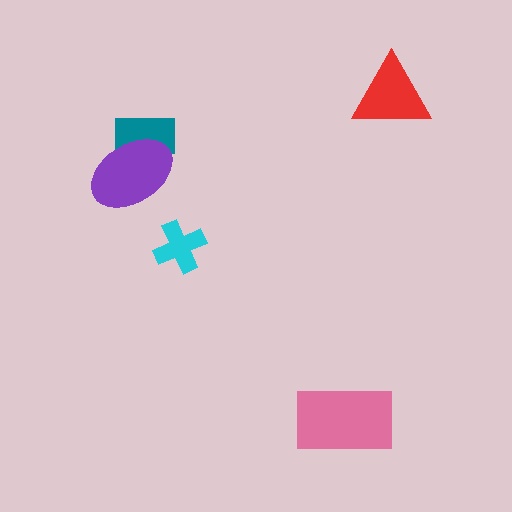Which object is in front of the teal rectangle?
The purple ellipse is in front of the teal rectangle.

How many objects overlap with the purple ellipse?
1 object overlaps with the purple ellipse.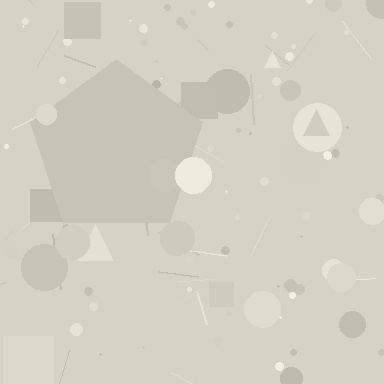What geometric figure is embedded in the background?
A pentagon is embedded in the background.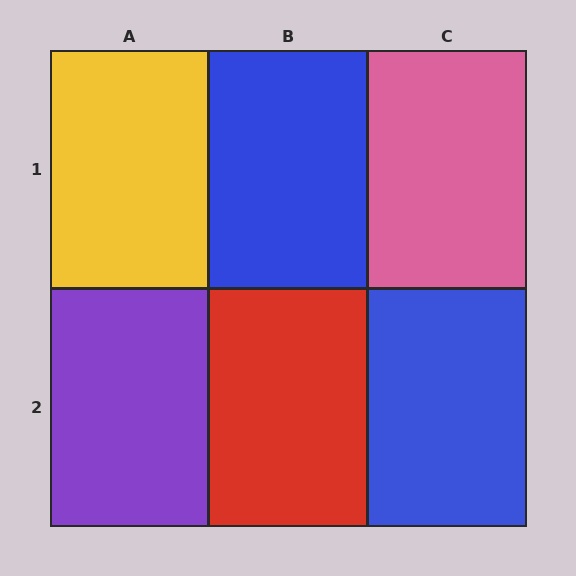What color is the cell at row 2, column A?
Purple.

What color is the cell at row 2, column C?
Blue.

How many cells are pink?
1 cell is pink.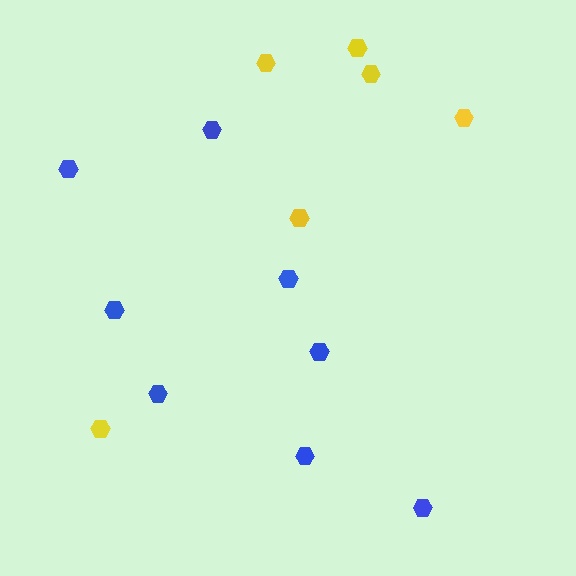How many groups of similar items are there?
There are 2 groups: one group of blue hexagons (8) and one group of yellow hexagons (6).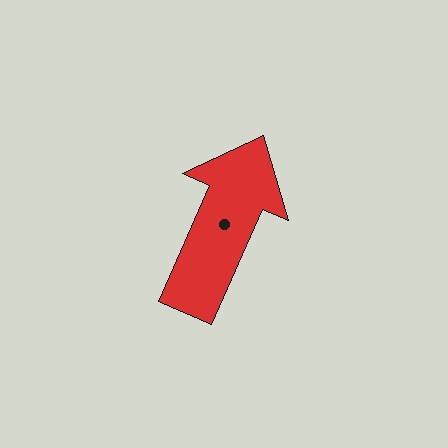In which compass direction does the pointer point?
Northeast.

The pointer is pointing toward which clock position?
Roughly 1 o'clock.